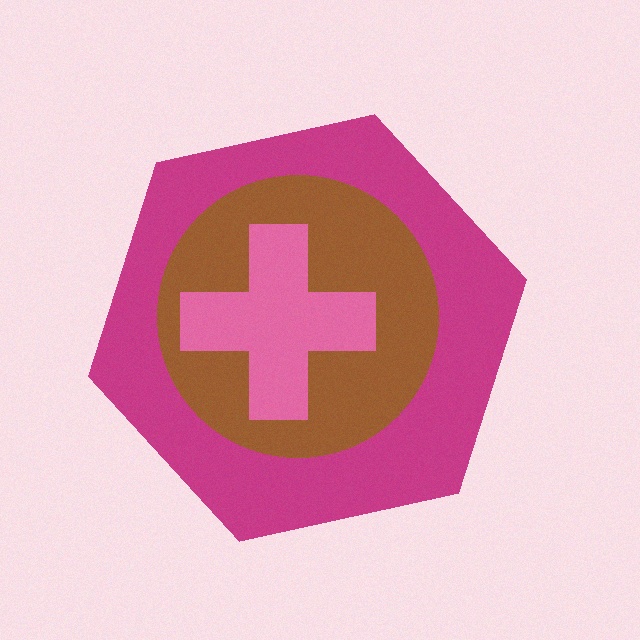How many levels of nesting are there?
3.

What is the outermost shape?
The magenta hexagon.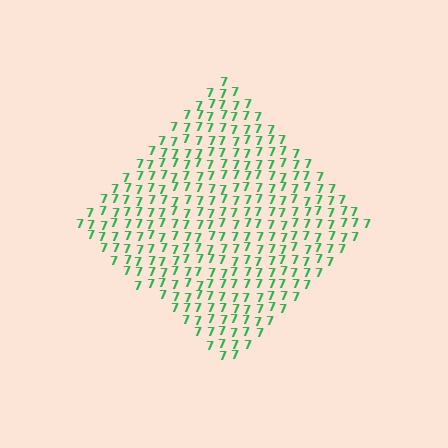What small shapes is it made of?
It is made of small digit 7's.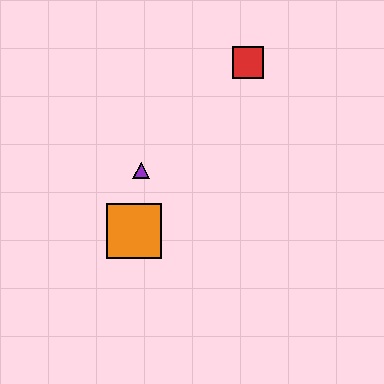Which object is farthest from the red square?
The orange square is farthest from the red square.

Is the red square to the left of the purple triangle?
No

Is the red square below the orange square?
No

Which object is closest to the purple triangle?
The orange square is closest to the purple triangle.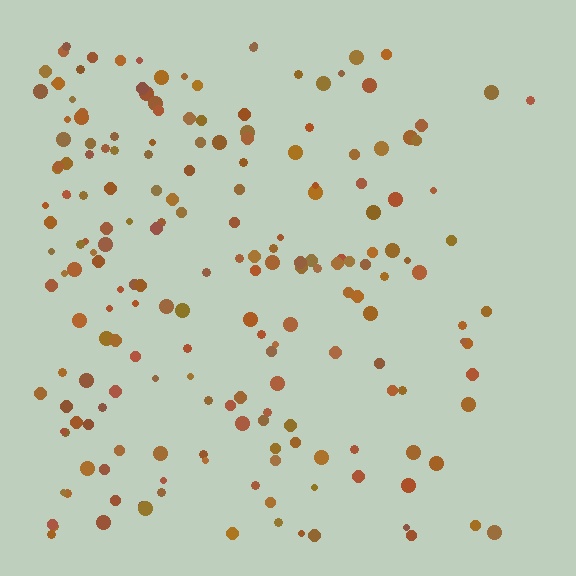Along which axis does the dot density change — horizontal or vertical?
Horizontal.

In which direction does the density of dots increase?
From right to left, with the left side densest.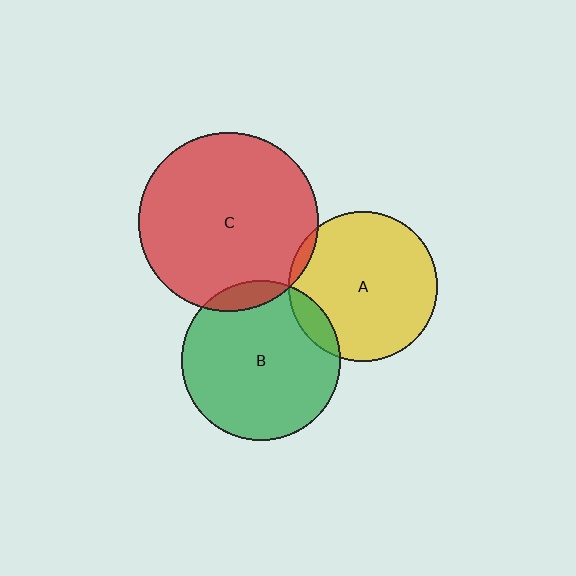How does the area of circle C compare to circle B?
Approximately 1.3 times.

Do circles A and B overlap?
Yes.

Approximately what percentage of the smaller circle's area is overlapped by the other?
Approximately 10%.